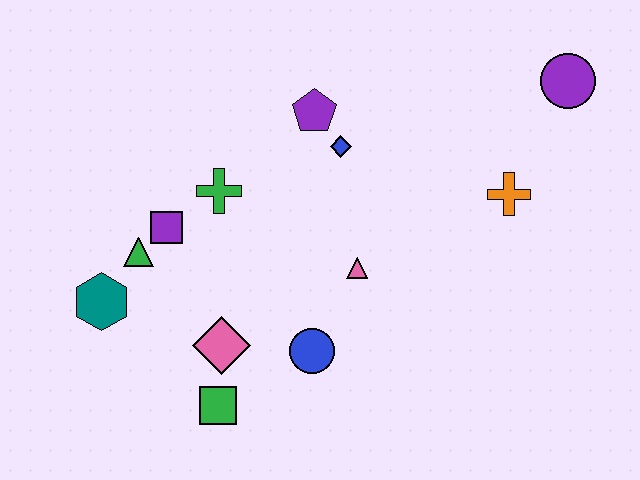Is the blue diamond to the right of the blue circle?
Yes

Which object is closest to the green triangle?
The purple square is closest to the green triangle.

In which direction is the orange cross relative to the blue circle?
The orange cross is to the right of the blue circle.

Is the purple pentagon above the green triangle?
Yes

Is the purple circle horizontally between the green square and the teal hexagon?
No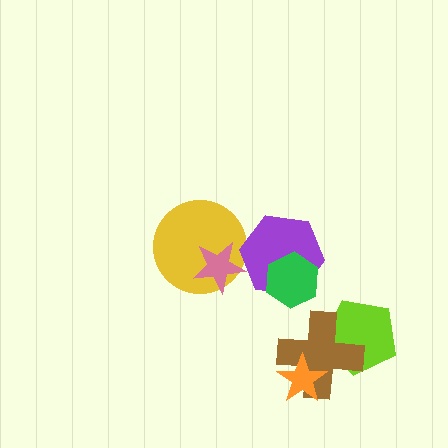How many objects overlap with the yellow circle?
1 object overlaps with the yellow circle.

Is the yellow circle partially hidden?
Yes, it is partially covered by another shape.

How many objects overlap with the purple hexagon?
1 object overlaps with the purple hexagon.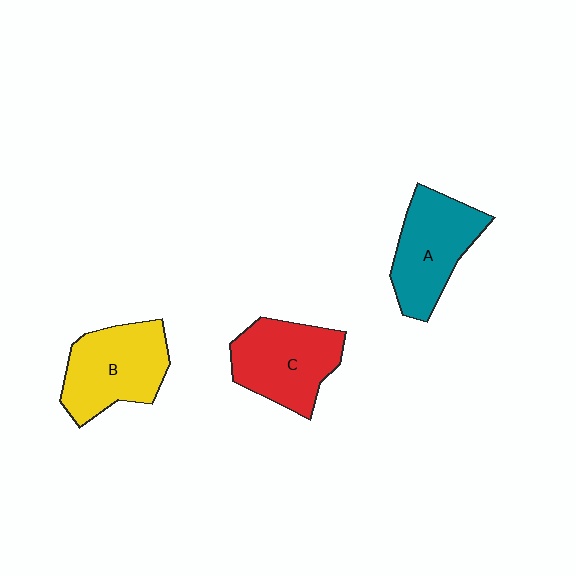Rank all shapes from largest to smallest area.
From largest to smallest: B (yellow), C (red), A (teal).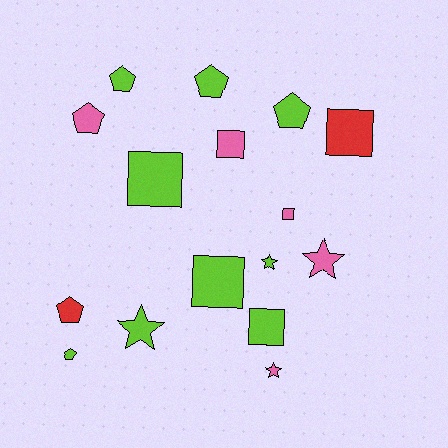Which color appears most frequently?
Lime, with 9 objects.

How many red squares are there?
There is 1 red square.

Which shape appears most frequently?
Pentagon, with 6 objects.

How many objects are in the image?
There are 16 objects.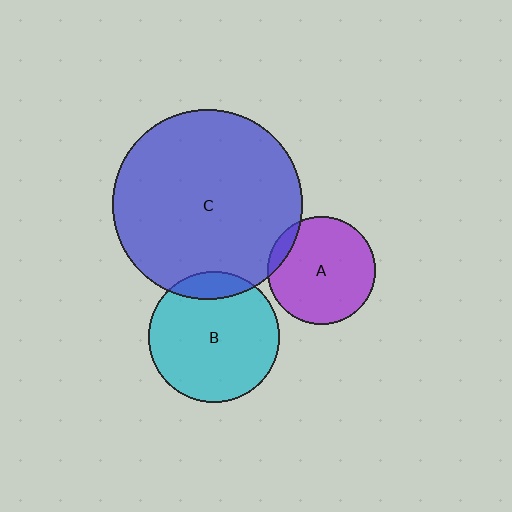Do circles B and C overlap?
Yes.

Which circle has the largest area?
Circle C (blue).